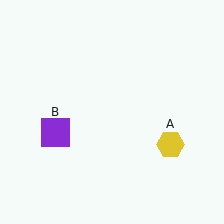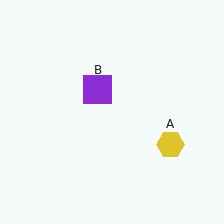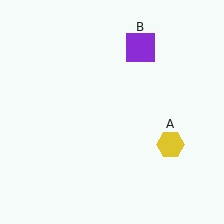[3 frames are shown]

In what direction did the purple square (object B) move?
The purple square (object B) moved up and to the right.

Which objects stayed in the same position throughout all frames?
Yellow hexagon (object A) remained stationary.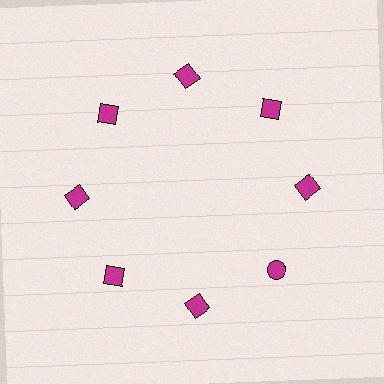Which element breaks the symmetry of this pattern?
The magenta circle at roughly the 4 o'clock position breaks the symmetry. All other shapes are magenta squares.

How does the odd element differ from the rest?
It has a different shape: circle instead of square.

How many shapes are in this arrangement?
There are 8 shapes arranged in a ring pattern.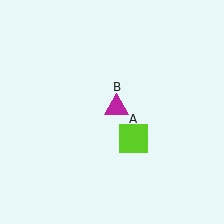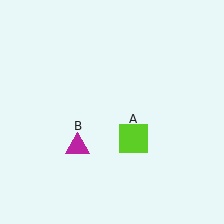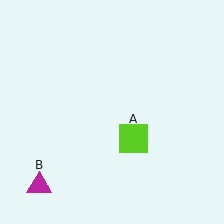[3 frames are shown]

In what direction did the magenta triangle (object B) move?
The magenta triangle (object B) moved down and to the left.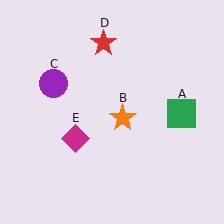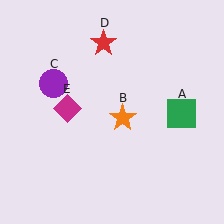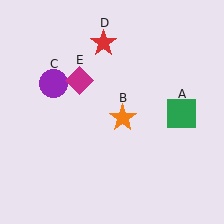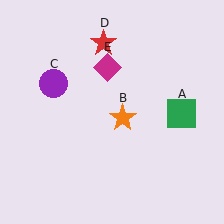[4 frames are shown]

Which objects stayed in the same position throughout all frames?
Green square (object A) and orange star (object B) and purple circle (object C) and red star (object D) remained stationary.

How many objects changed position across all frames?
1 object changed position: magenta diamond (object E).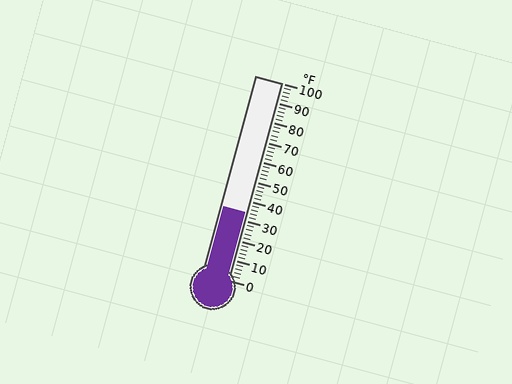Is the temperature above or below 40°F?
The temperature is below 40°F.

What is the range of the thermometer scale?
The thermometer scale ranges from 0°F to 100°F.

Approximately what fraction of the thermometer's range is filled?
The thermometer is filled to approximately 35% of its range.